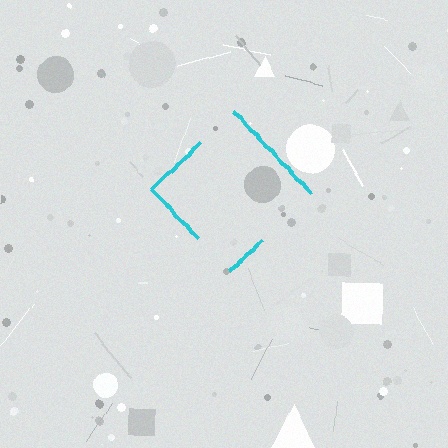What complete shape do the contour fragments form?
The contour fragments form a diamond.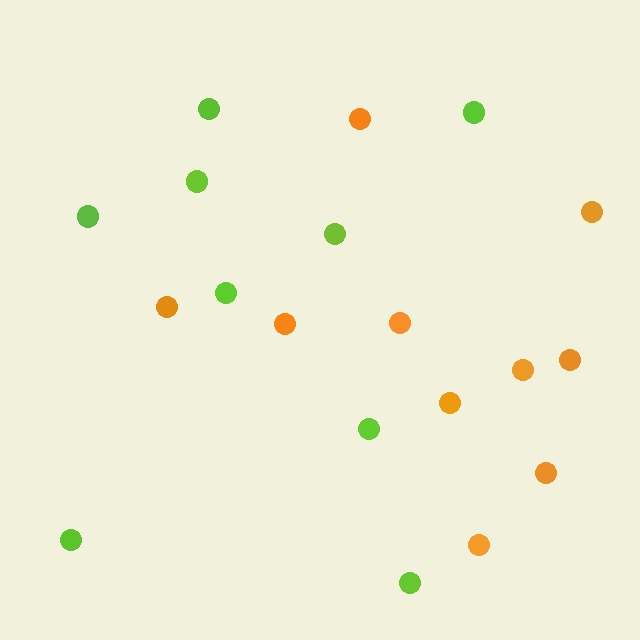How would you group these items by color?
There are 2 groups: one group of lime circles (9) and one group of orange circles (10).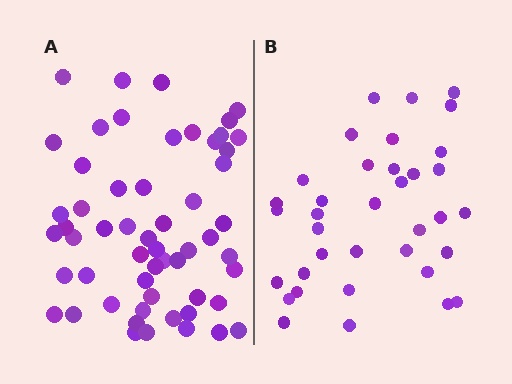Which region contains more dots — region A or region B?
Region A (the left region) has more dots.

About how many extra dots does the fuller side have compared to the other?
Region A has approximately 20 more dots than region B.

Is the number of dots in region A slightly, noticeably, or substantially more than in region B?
Region A has substantially more. The ratio is roughly 1.6 to 1.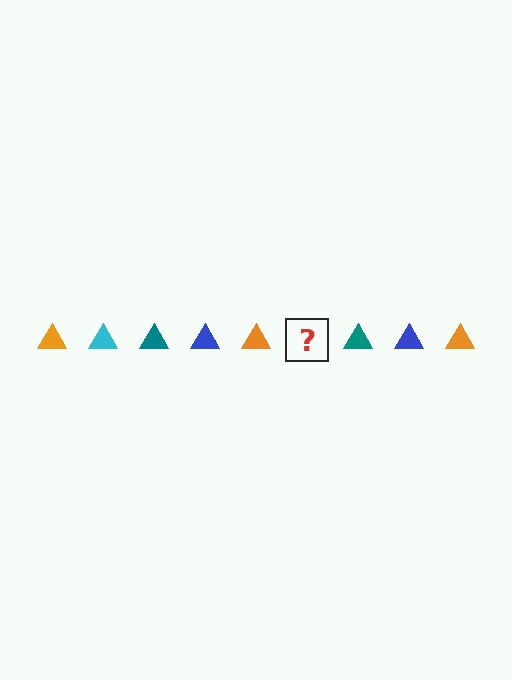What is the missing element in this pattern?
The missing element is a cyan triangle.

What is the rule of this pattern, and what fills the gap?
The rule is that the pattern cycles through orange, cyan, teal, blue triangles. The gap should be filled with a cyan triangle.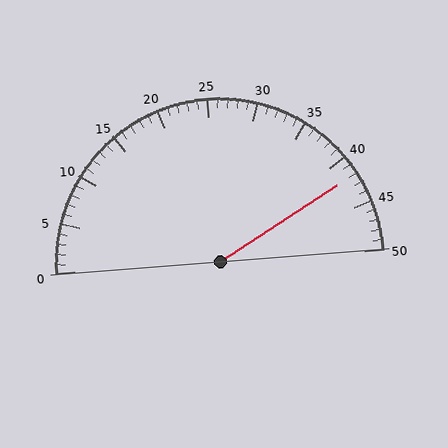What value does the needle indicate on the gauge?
The needle indicates approximately 42.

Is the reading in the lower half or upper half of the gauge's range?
The reading is in the upper half of the range (0 to 50).